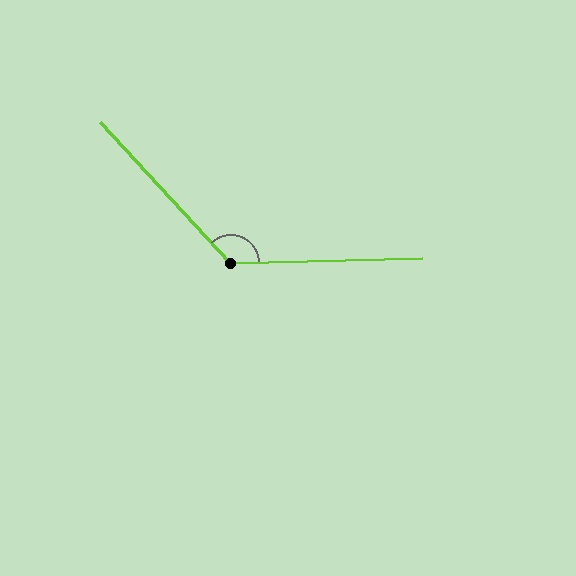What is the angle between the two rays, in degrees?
Approximately 131 degrees.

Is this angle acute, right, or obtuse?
It is obtuse.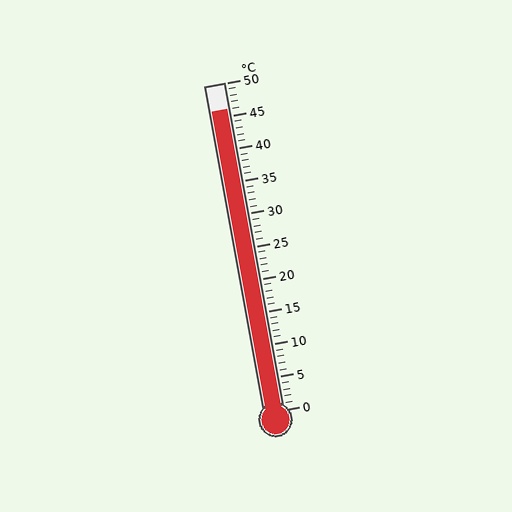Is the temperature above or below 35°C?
The temperature is above 35°C.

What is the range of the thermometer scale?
The thermometer scale ranges from 0°C to 50°C.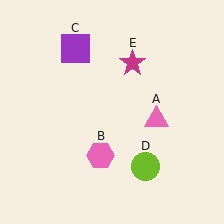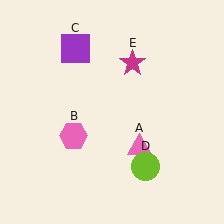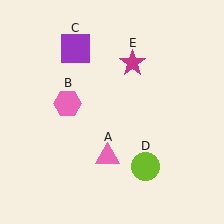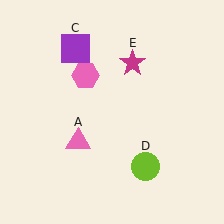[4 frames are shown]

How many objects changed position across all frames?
2 objects changed position: pink triangle (object A), pink hexagon (object B).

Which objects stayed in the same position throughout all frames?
Purple square (object C) and lime circle (object D) and magenta star (object E) remained stationary.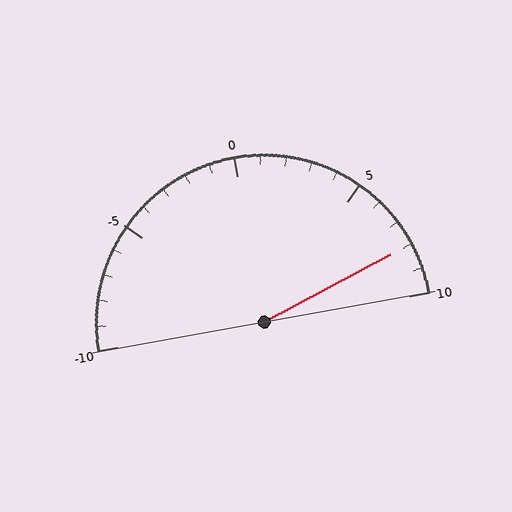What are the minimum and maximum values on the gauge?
The gauge ranges from -10 to 10.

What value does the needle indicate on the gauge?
The needle indicates approximately 8.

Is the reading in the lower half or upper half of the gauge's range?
The reading is in the upper half of the range (-10 to 10).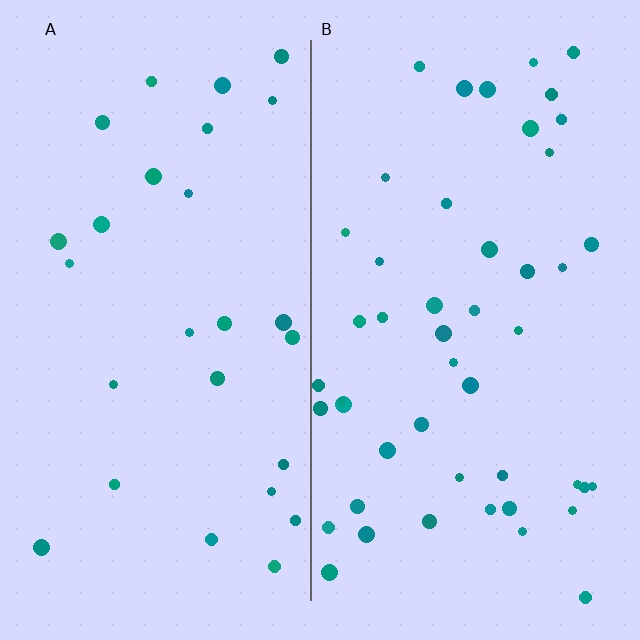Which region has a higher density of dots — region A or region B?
B (the right).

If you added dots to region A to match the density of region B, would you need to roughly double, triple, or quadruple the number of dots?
Approximately double.